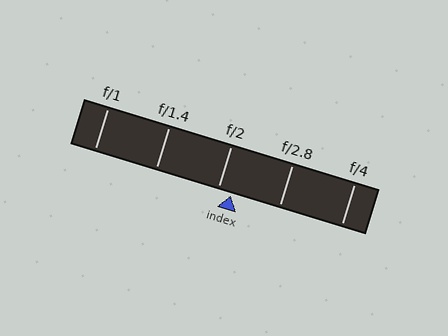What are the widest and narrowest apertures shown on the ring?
The widest aperture shown is f/1 and the narrowest is f/4.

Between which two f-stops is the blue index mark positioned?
The index mark is between f/2 and f/2.8.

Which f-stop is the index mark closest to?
The index mark is closest to f/2.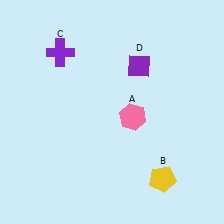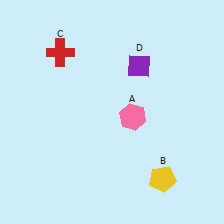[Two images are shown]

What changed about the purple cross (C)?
In Image 1, C is purple. In Image 2, it changed to red.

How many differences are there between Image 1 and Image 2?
There is 1 difference between the two images.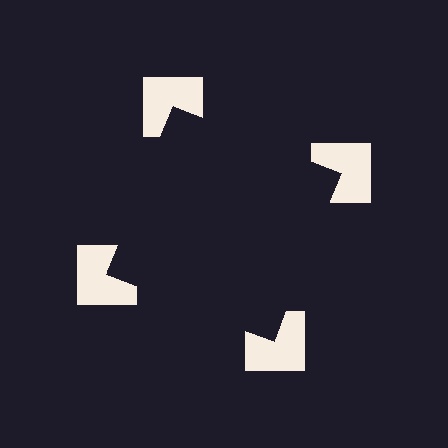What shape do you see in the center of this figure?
An illusory square — its edges are inferred from the aligned wedge cuts in the notched squares, not physically drawn.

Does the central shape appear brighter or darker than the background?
It typically appears slightly darker than the background, even though no actual brightness change is drawn.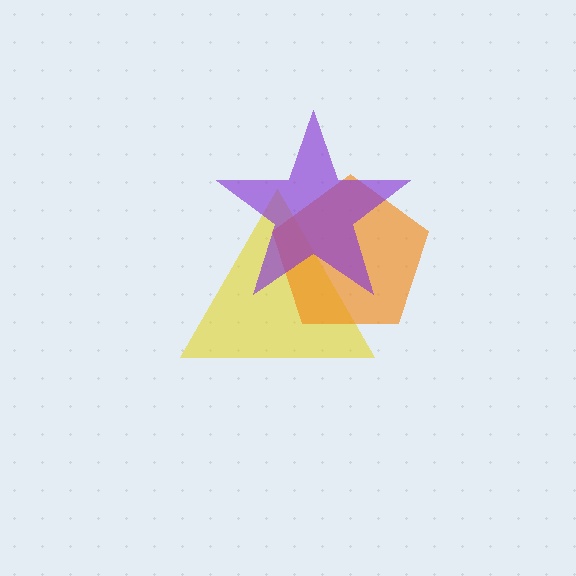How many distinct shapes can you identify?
There are 3 distinct shapes: a yellow triangle, an orange pentagon, a purple star.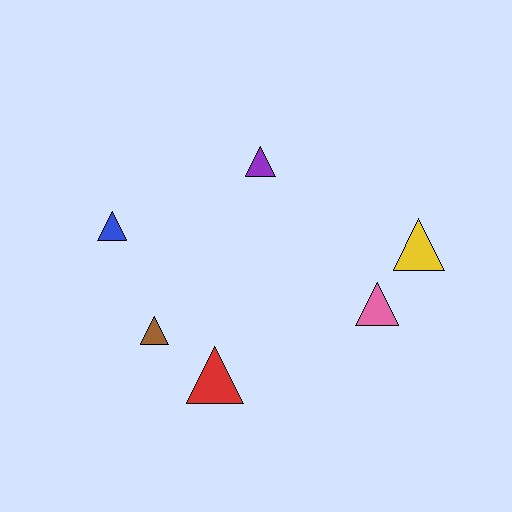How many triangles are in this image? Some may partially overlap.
There are 6 triangles.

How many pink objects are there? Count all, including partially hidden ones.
There is 1 pink object.